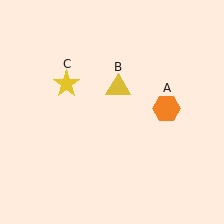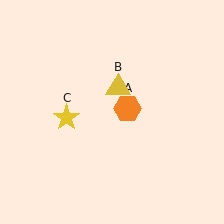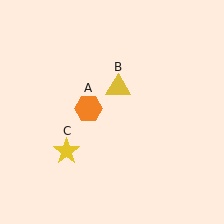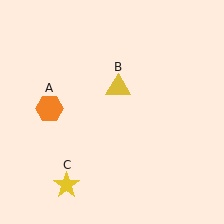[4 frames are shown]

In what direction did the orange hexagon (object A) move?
The orange hexagon (object A) moved left.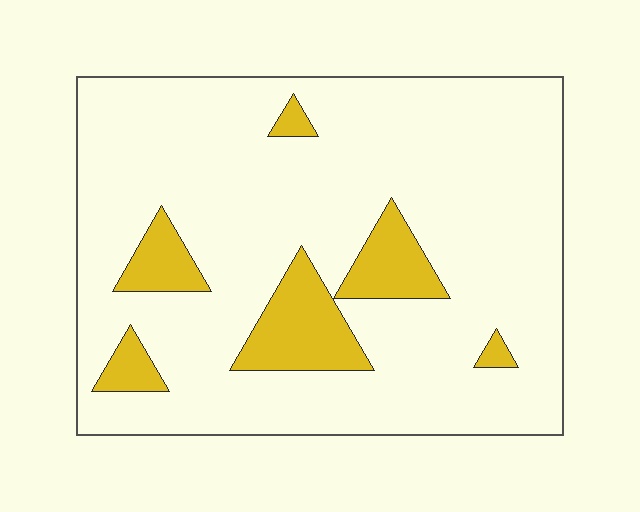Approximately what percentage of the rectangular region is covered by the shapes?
Approximately 15%.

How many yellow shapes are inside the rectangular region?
6.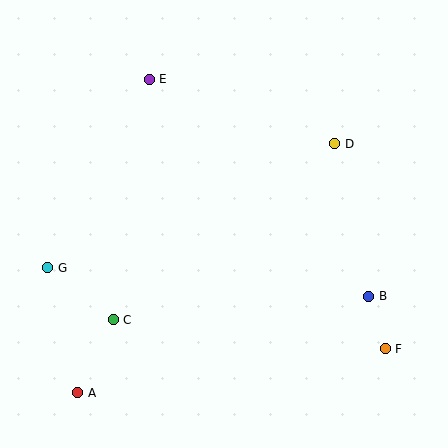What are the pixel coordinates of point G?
Point G is at (48, 268).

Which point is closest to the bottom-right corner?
Point F is closest to the bottom-right corner.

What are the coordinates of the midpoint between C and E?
The midpoint between C and E is at (131, 199).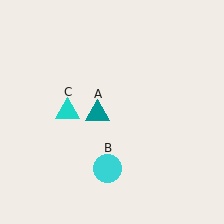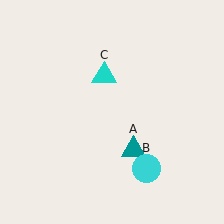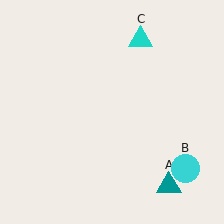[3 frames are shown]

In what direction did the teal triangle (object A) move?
The teal triangle (object A) moved down and to the right.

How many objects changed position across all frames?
3 objects changed position: teal triangle (object A), cyan circle (object B), cyan triangle (object C).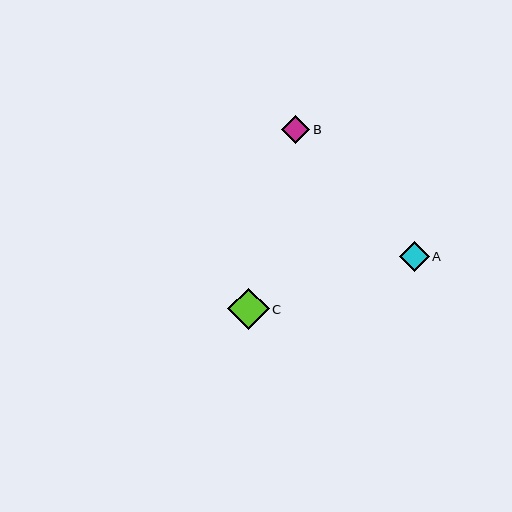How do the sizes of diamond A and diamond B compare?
Diamond A and diamond B are approximately the same size.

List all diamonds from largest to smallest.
From largest to smallest: C, A, B.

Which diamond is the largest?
Diamond C is the largest with a size of approximately 41 pixels.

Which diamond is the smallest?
Diamond B is the smallest with a size of approximately 28 pixels.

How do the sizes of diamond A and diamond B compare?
Diamond A and diamond B are approximately the same size.